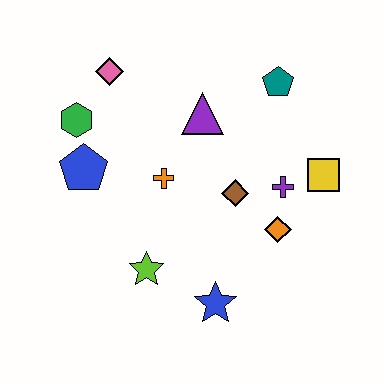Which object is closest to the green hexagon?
The blue pentagon is closest to the green hexagon.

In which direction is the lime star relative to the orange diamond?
The lime star is to the left of the orange diamond.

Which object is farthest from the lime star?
The teal pentagon is farthest from the lime star.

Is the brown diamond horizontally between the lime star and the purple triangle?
No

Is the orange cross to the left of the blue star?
Yes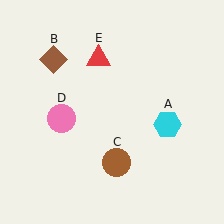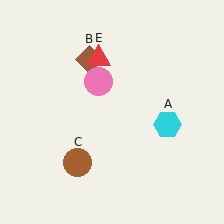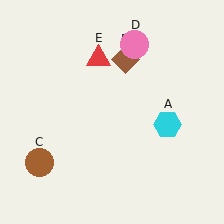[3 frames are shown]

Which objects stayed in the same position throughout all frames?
Cyan hexagon (object A) and red triangle (object E) remained stationary.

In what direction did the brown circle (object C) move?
The brown circle (object C) moved left.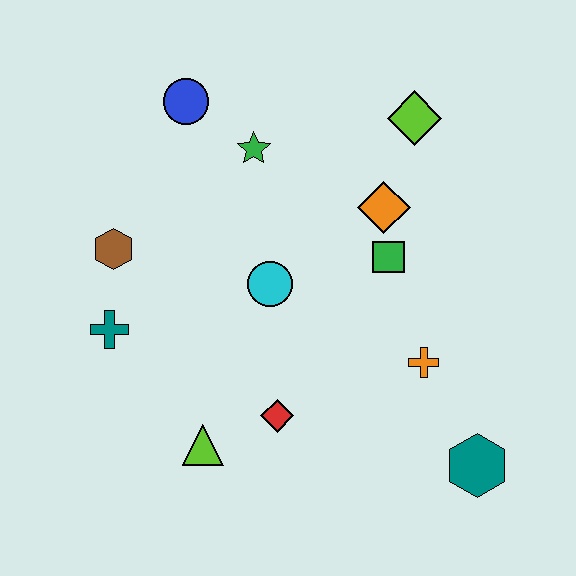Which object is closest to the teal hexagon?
The orange cross is closest to the teal hexagon.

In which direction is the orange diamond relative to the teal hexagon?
The orange diamond is above the teal hexagon.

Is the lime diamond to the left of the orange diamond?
No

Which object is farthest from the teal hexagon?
The blue circle is farthest from the teal hexagon.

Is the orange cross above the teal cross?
No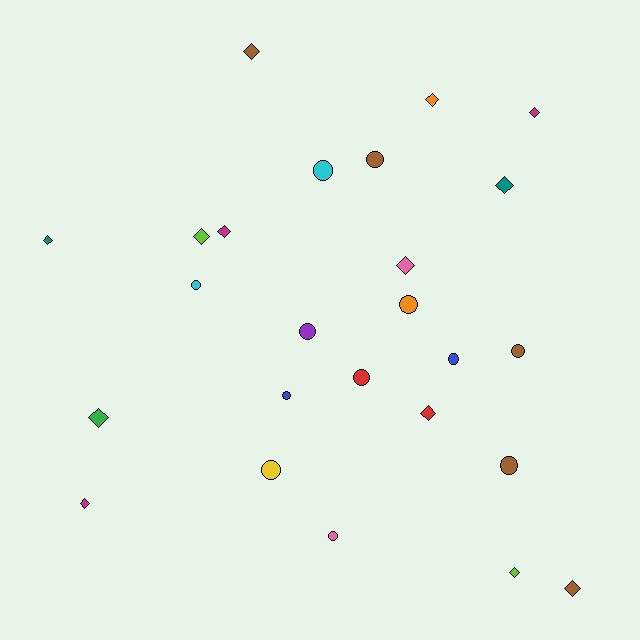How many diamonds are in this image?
There are 13 diamonds.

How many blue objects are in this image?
There are 2 blue objects.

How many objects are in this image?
There are 25 objects.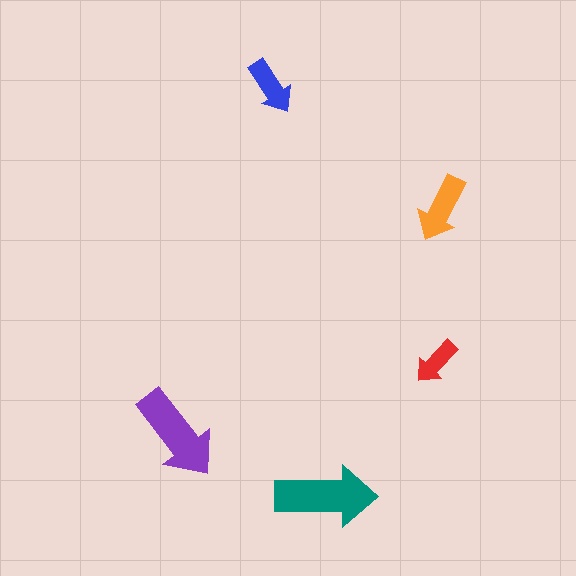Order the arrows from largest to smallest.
the teal one, the purple one, the orange one, the blue one, the red one.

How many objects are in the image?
There are 5 objects in the image.